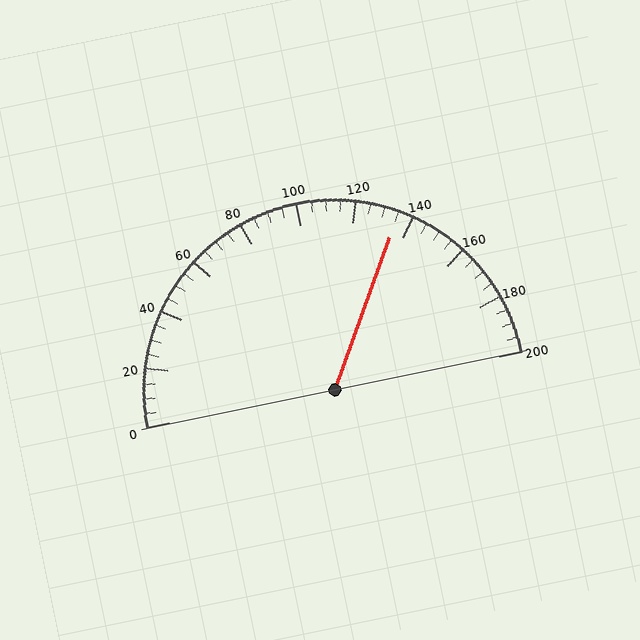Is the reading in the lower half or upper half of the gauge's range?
The reading is in the upper half of the range (0 to 200).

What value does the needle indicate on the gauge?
The needle indicates approximately 135.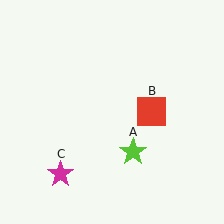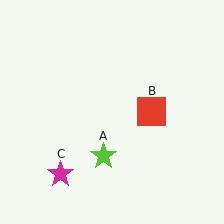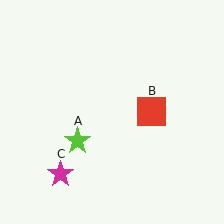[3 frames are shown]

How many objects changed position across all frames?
1 object changed position: lime star (object A).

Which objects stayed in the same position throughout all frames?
Red square (object B) and magenta star (object C) remained stationary.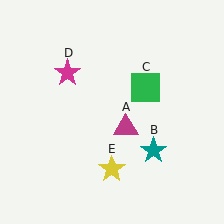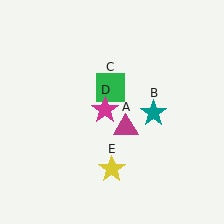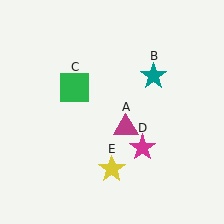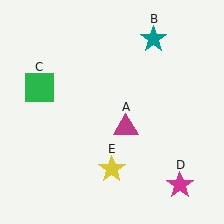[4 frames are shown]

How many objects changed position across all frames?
3 objects changed position: teal star (object B), green square (object C), magenta star (object D).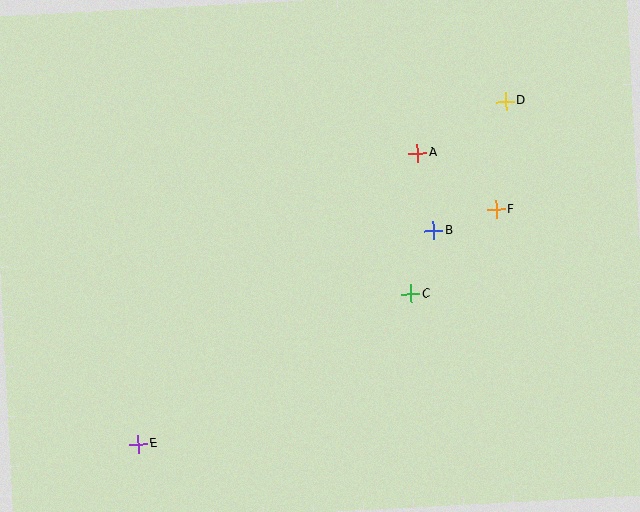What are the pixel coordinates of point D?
Point D is at (505, 101).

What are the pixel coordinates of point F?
Point F is at (496, 210).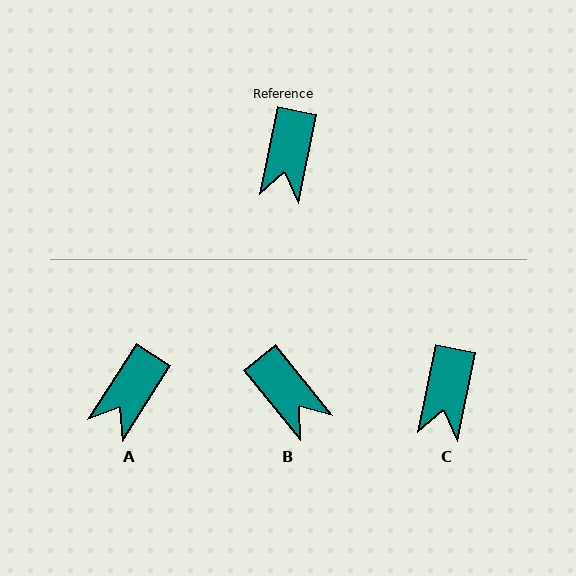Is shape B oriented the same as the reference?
No, it is off by about 50 degrees.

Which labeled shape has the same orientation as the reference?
C.